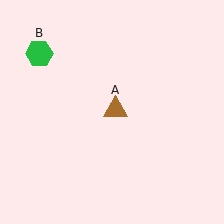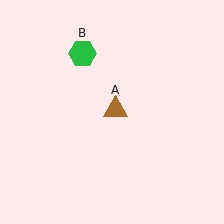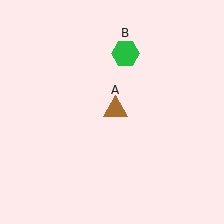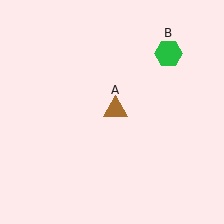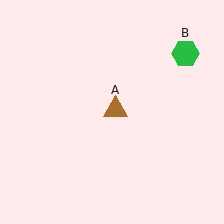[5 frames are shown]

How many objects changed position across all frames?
1 object changed position: green hexagon (object B).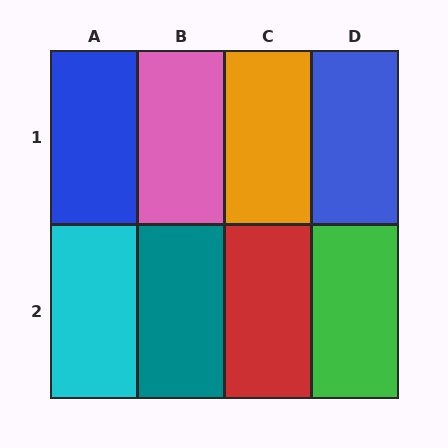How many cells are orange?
1 cell is orange.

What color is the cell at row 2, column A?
Cyan.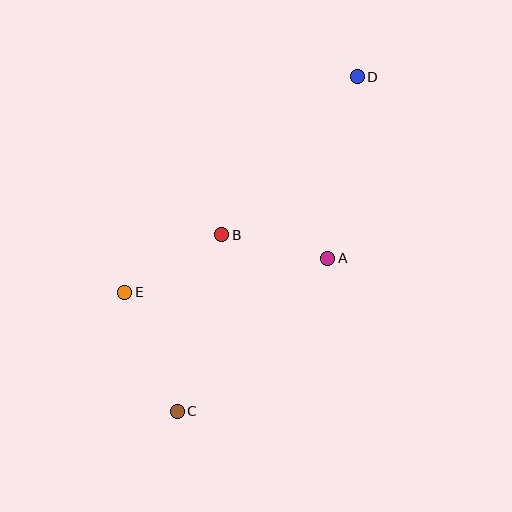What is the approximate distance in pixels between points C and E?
The distance between C and E is approximately 130 pixels.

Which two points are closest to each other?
Points A and B are closest to each other.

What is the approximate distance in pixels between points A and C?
The distance between A and C is approximately 215 pixels.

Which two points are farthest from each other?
Points C and D are farthest from each other.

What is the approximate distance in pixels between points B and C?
The distance between B and C is approximately 182 pixels.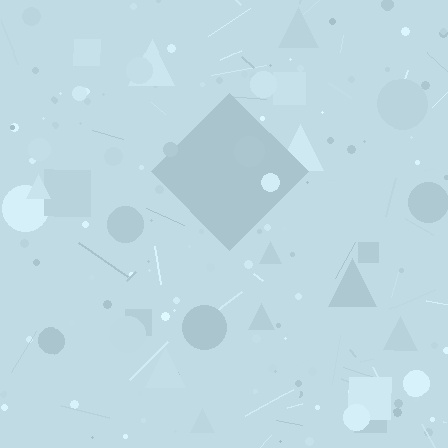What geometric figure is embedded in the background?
A diamond is embedded in the background.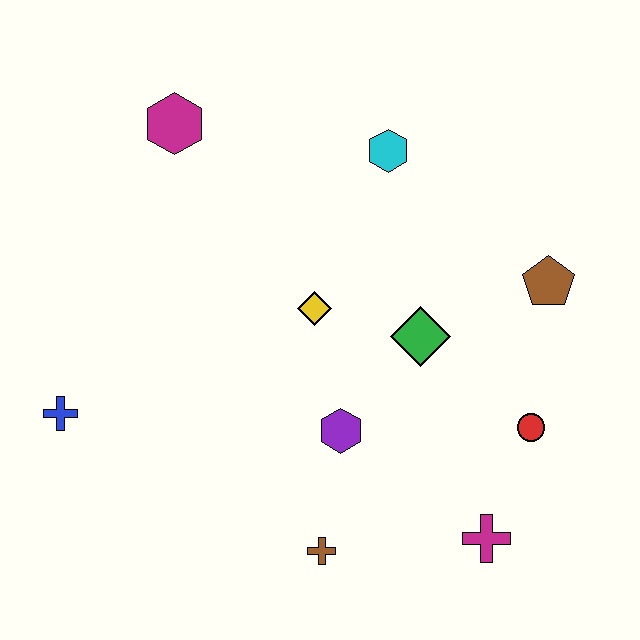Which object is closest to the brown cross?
The purple hexagon is closest to the brown cross.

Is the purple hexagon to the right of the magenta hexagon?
Yes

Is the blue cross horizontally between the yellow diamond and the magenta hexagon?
No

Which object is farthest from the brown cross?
The magenta hexagon is farthest from the brown cross.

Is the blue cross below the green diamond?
Yes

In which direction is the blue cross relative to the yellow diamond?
The blue cross is to the left of the yellow diamond.